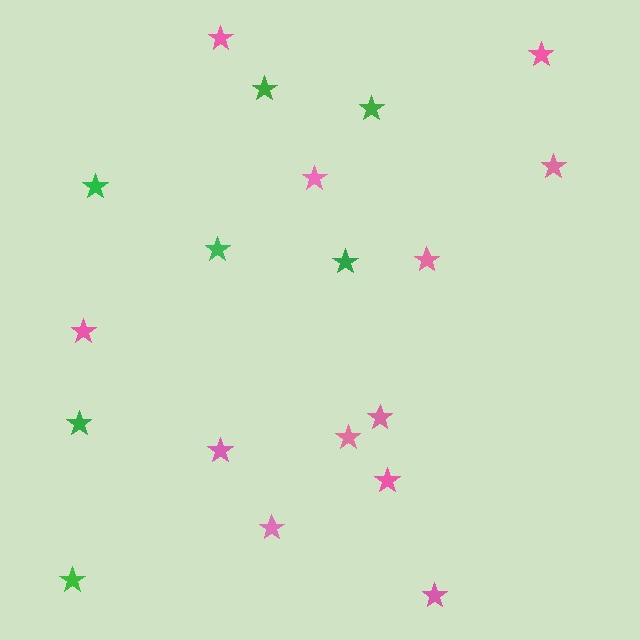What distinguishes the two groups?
There are 2 groups: one group of green stars (7) and one group of pink stars (12).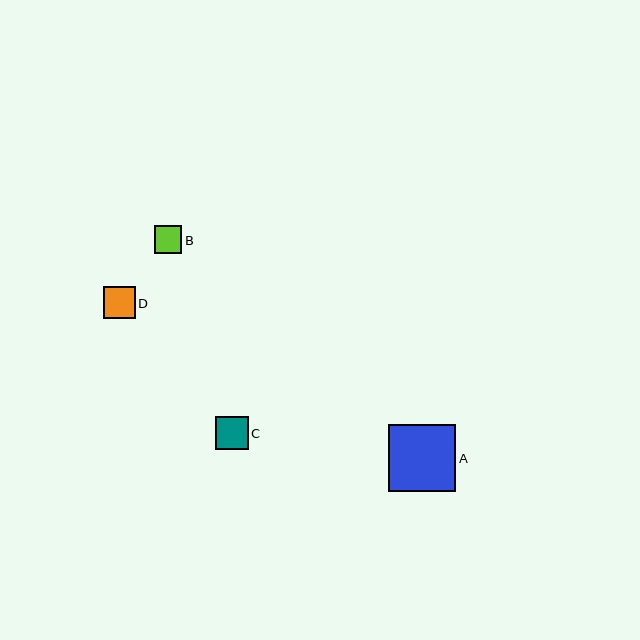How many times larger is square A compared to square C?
Square A is approximately 2.0 times the size of square C.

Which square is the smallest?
Square B is the smallest with a size of approximately 28 pixels.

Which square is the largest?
Square A is the largest with a size of approximately 67 pixels.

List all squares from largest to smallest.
From largest to smallest: A, C, D, B.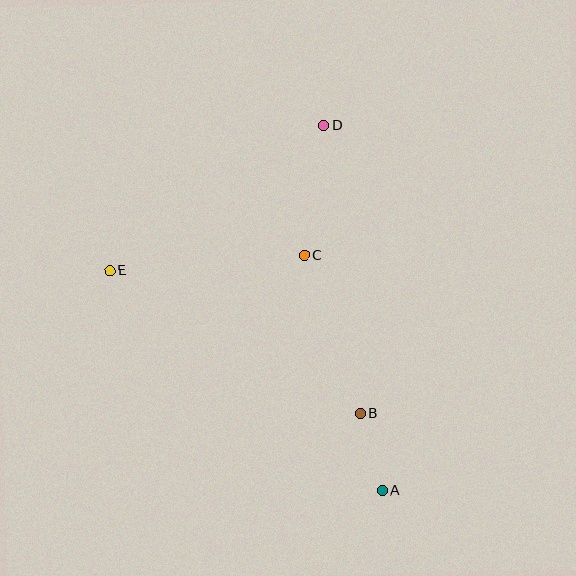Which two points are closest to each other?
Points A and B are closest to each other.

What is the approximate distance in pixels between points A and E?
The distance between A and E is approximately 350 pixels.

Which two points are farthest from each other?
Points A and D are farthest from each other.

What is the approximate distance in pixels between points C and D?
The distance between C and D is approximately 132 pixels.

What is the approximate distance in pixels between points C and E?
The distance between C and E is approximately 195 pixels.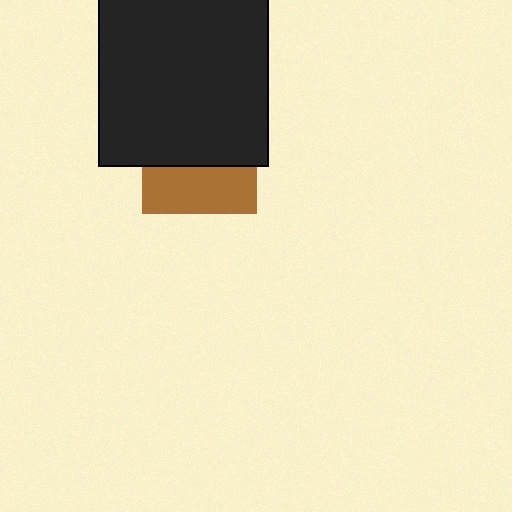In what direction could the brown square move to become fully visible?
The brown square could move down. That would shift it out from behind the black square entirely.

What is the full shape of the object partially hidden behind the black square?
The partially hidden object is a brown square.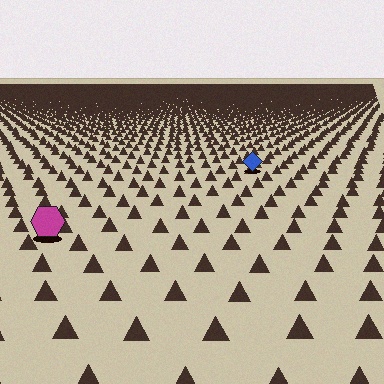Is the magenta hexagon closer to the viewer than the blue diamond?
Yes. The magenta hexagon is closer — you can tell from the texture gradient: the ground texture is coarser near it.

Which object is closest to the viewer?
The magenta hexagon is closest. The texture marks near it are larger and more spread out.